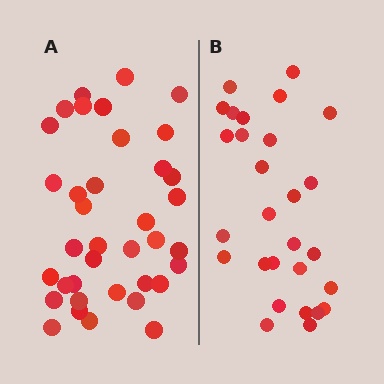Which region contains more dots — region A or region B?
Region A (the left region) has more dots.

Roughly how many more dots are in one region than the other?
Region A has roughly 8 or so more dots than region B.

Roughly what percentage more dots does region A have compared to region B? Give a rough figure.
About 30% more.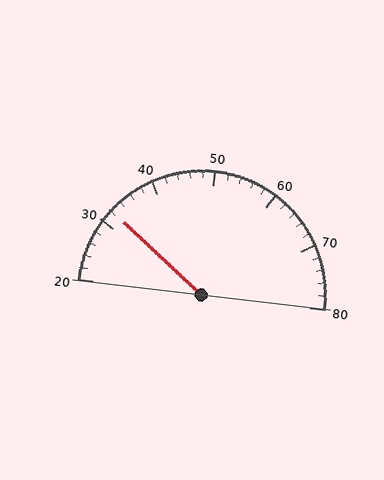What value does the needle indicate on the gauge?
The needle indicates approximately 32.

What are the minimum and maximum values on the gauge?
The gauge ranges from 20 to 80.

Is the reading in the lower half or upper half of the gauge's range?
The reading is in the lower half of the range (20 to 80).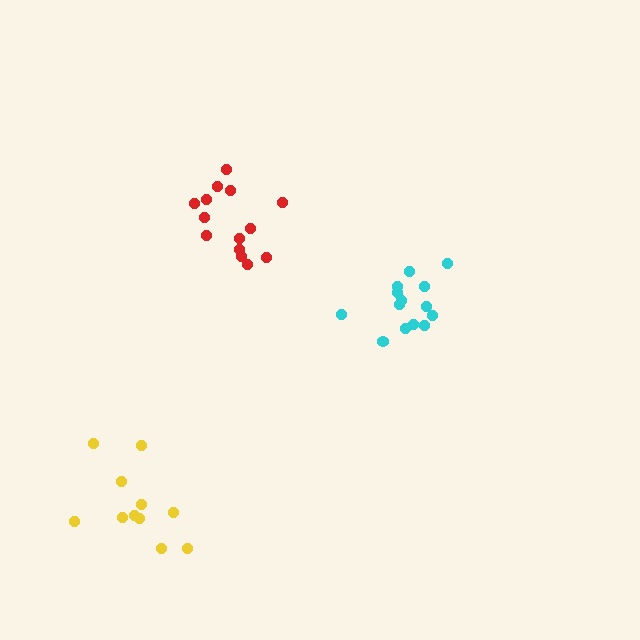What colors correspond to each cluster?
The clusters are colored: cyan, yellow, red.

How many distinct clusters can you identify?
There are 3 distinct clusters.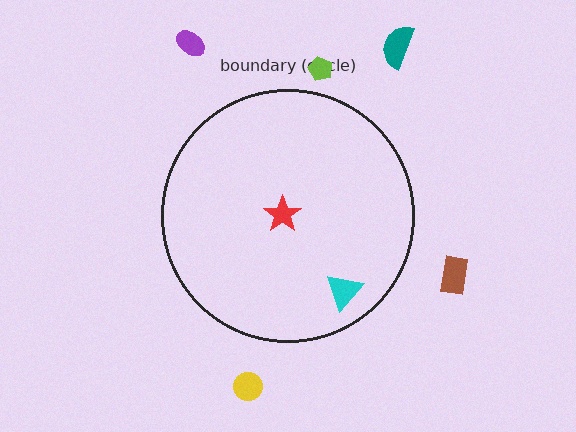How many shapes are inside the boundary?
2 inside, 5 outside.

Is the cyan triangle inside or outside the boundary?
Inside.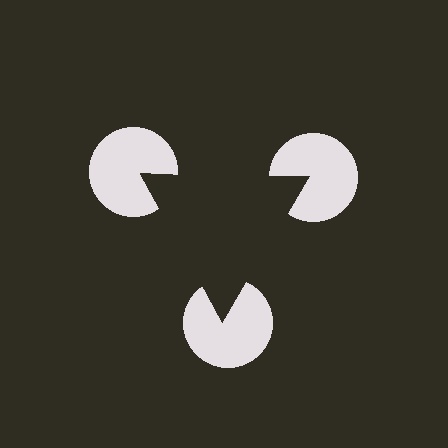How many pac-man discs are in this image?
There are 3 — one at each vertex of the illusory triangle.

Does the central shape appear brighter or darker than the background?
It typically appears slightly darker than the background, even though no actual brightness change is drawn.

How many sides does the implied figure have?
3 sides.